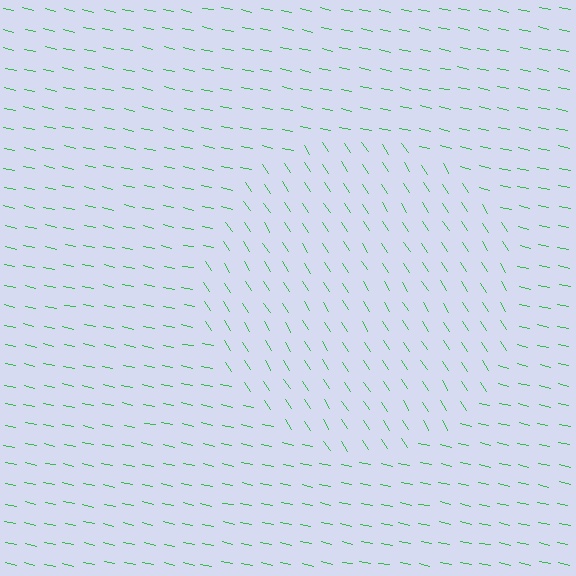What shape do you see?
I see a circle.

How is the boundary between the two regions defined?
The boundary is defined purely by a change in line orientation (approximately 45 degrees difference). All lines are the same color and thickness.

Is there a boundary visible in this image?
Yes, there is a texture boundary formed by a change in line orientation.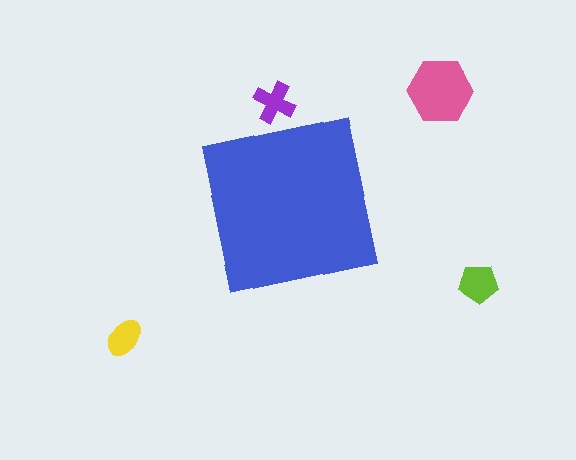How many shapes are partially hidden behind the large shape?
1 shape is partially hidden.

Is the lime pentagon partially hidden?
No, the lime pentagon is fully visible.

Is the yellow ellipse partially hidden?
No, the yellow ellipse is fully visible.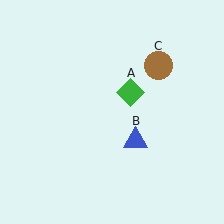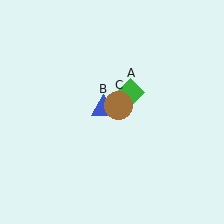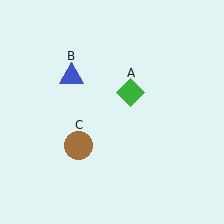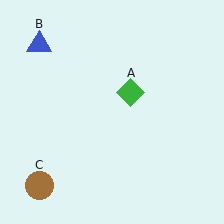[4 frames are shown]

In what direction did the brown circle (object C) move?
The brown circle (object C) moved down and to the left.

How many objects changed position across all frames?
2 objects changed position: blue triangle (object B), brown circle (object C).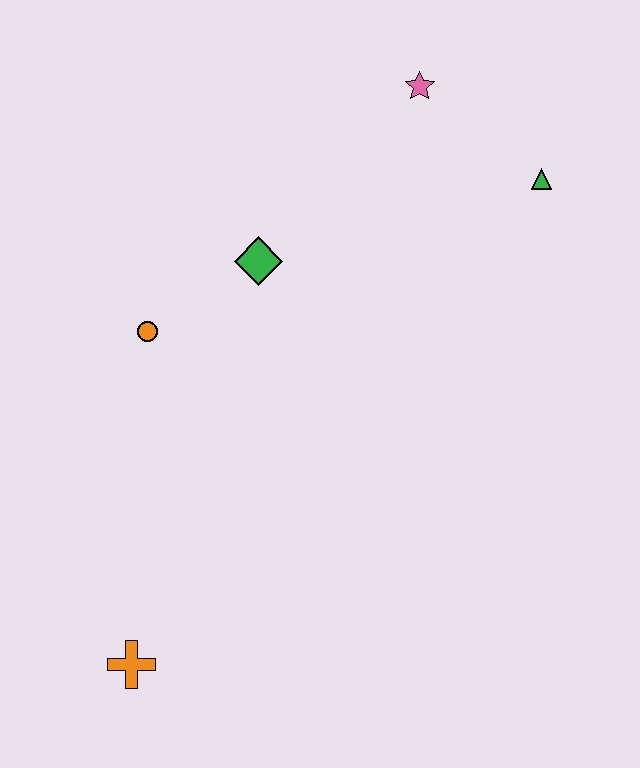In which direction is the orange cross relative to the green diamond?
The orange cross is below the green diamond.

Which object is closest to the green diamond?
The orange circle is closest to the green diamond.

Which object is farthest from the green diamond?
The orange cross is farthest from the green diamond.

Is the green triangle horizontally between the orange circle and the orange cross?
No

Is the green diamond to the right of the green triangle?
No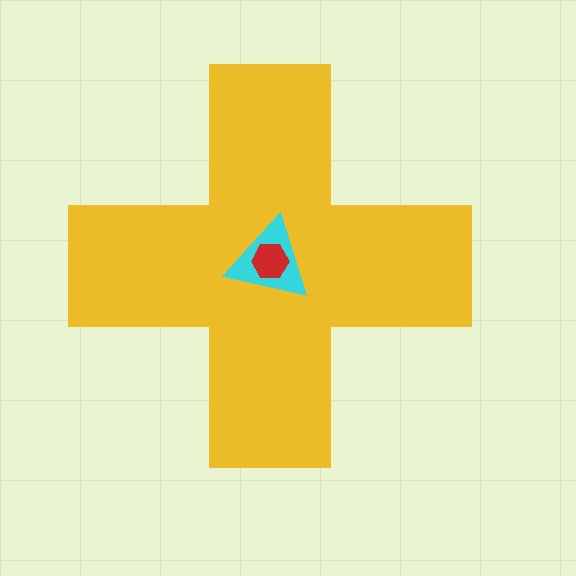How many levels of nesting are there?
3.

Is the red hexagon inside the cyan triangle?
Yes.